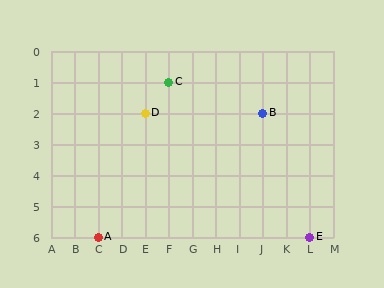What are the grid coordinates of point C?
Point C is at grid coordinates (F, 1).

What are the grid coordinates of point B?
Point B is at grid coordinates (J, 2).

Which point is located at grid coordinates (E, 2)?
Point D is at (E, 2).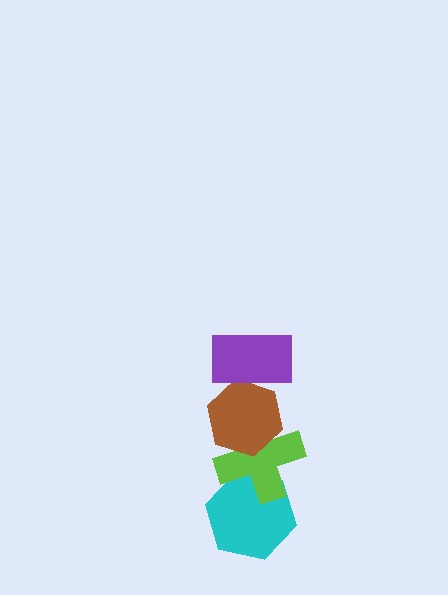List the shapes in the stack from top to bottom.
From top to bottom: the purple rectangle, the brown hexagon, the lime cross, the cyan hexagon.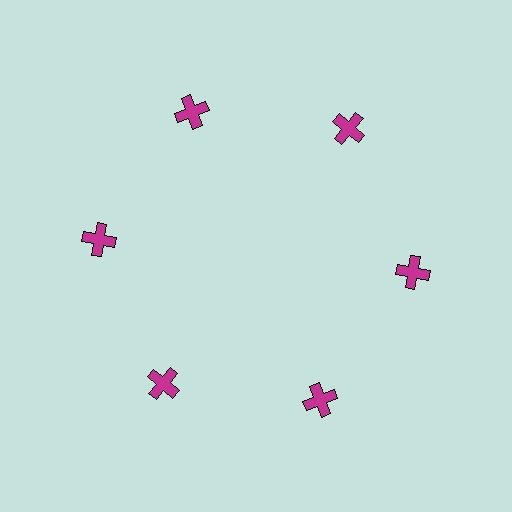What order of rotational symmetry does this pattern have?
This pattern has 6-fold rotational symmetry.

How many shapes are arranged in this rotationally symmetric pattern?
There are 6 shapes, arranged in 6 groups of 1.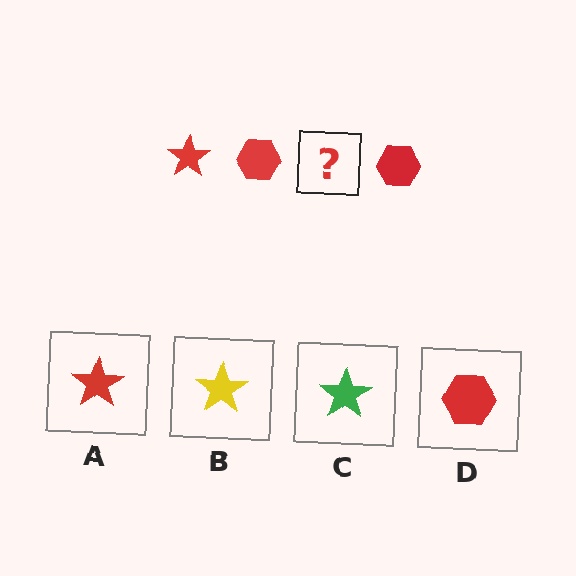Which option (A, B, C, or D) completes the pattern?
A.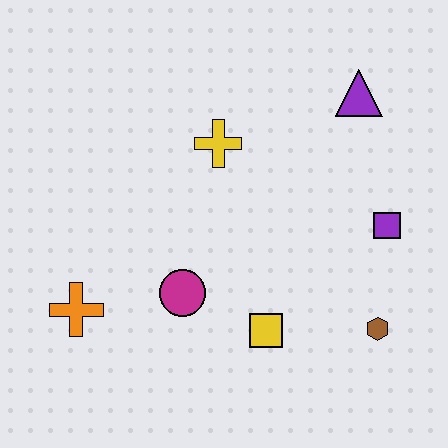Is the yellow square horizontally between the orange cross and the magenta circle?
No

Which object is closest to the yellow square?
The magenta circle is closest to the yellow square.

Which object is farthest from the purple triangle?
The orange cross is farthest from the purple triangle.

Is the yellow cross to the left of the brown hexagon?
Yes